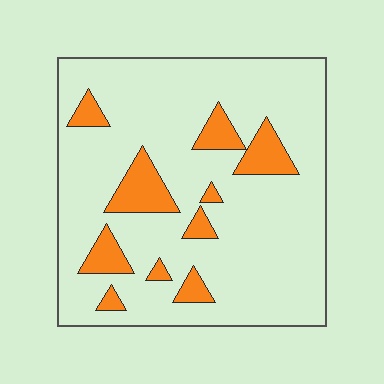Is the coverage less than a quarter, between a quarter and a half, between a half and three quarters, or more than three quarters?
Less than a quarter.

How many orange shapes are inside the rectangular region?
10.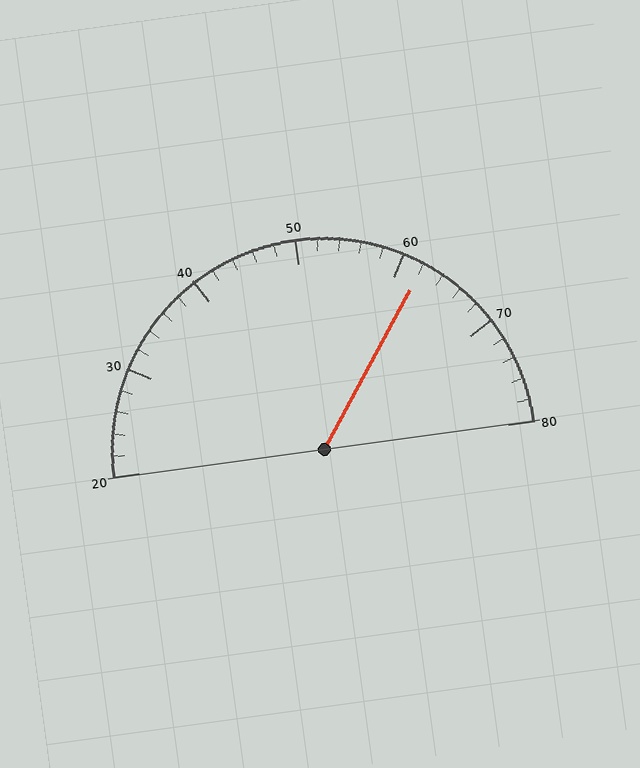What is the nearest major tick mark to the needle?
The nearest major tick mark is 60.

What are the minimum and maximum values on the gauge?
The gauge ranges from 20 to 80.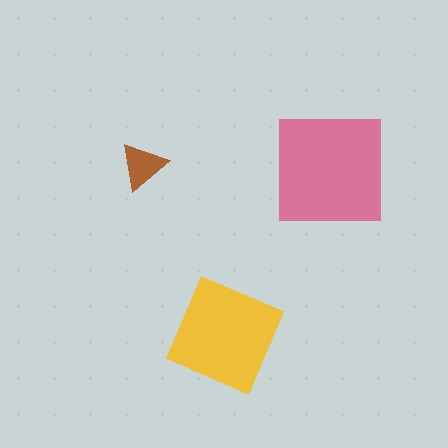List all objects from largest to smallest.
The pink square, the yellow diamond, the brown triangle.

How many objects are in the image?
There are 3 objects in the image.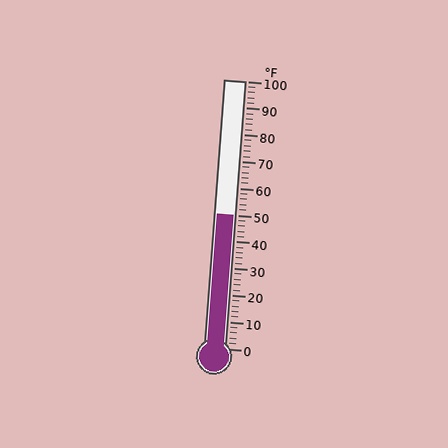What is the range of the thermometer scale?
The thermometer scale ranges from 0°F to 100°F.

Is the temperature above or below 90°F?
The temperature is below 90°F.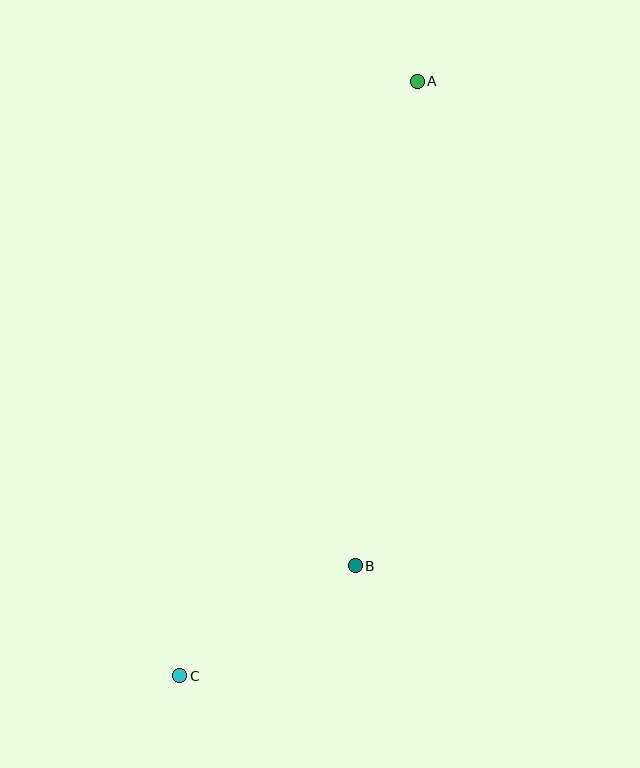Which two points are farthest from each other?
Points A and C are farthest from each other.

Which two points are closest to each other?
Points B and C are closest to each other.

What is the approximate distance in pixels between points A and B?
The distance between A and B is approximately 488 pixels.